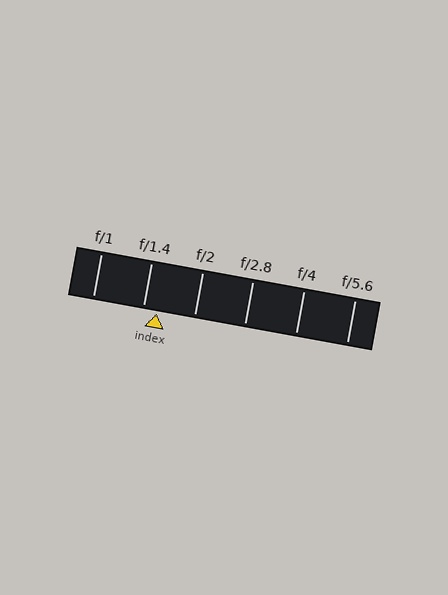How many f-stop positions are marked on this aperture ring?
There are 6 f-stop positions marked.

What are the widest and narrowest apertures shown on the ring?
The widest aperture shown is f/1 and the narrowest is f/5.6.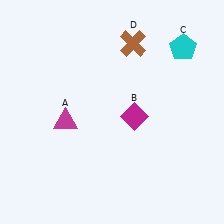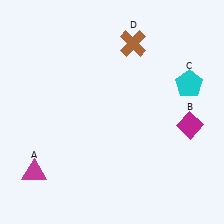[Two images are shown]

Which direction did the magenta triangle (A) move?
The magenta triangle (A) moved down.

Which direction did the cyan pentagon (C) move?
The cyan pentagon (C) moved down.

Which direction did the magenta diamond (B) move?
The magenta diamond (B) moved right.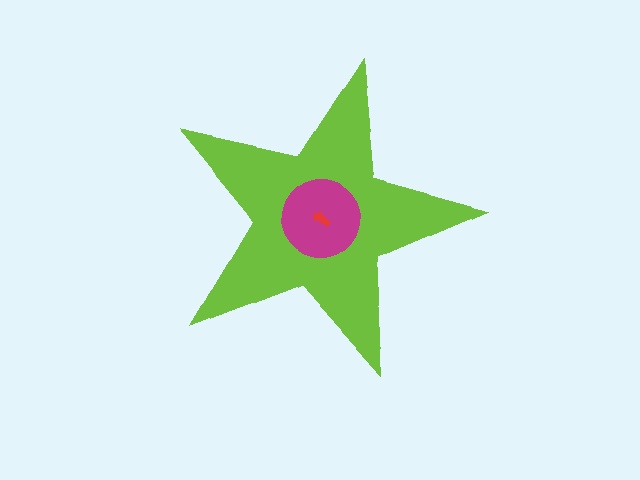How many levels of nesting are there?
3.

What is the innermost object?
The red arrow.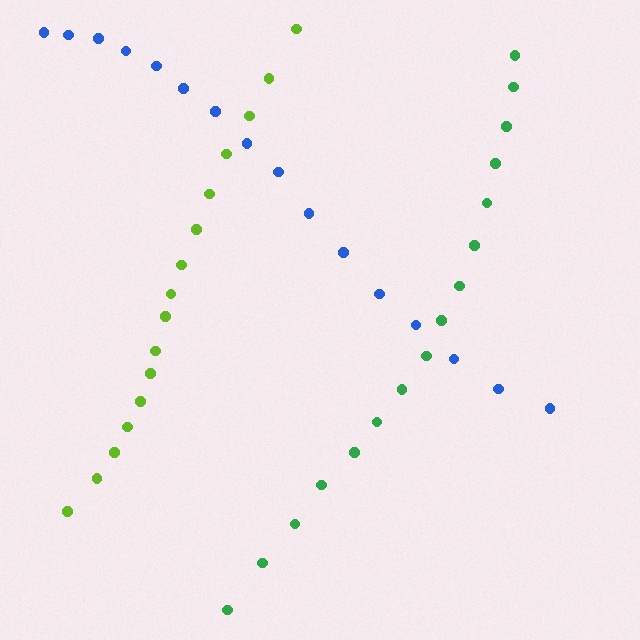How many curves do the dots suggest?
There are 3 distinct paths.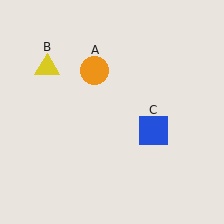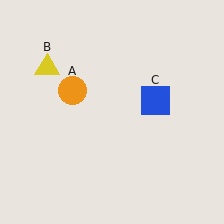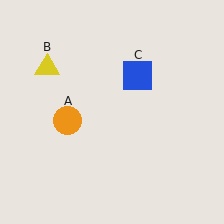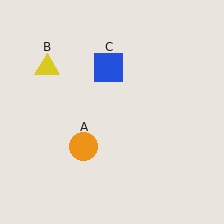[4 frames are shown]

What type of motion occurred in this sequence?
The orange circle (object A), blue square (object C) rotated counterclockwise around the center of the scene.